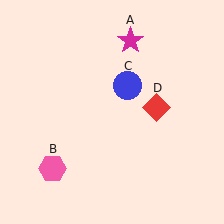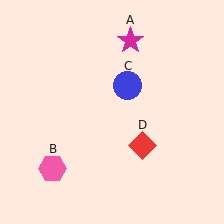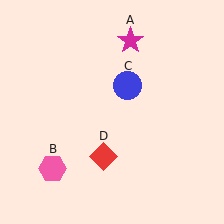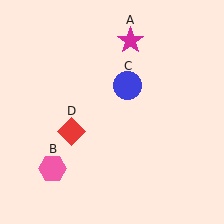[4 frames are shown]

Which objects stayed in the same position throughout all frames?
Magenta star (object A) and pink hexagon (object B) and blue circle (object C) remained stationary.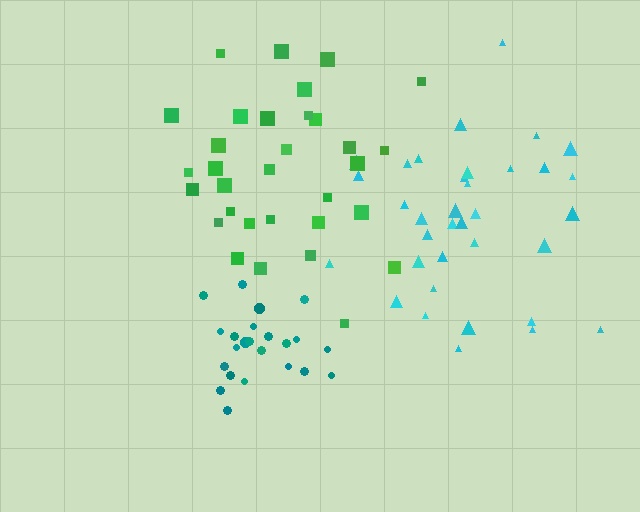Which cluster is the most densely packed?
Teal.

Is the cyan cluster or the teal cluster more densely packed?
Teal.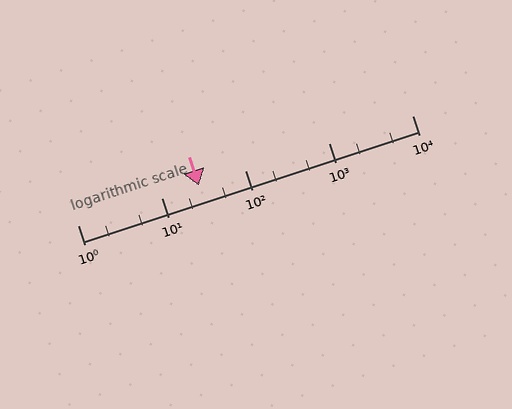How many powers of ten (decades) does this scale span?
The scale spans 4 decades, from 1 to 10000.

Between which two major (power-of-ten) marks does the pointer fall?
The pointer is between 10 and 100.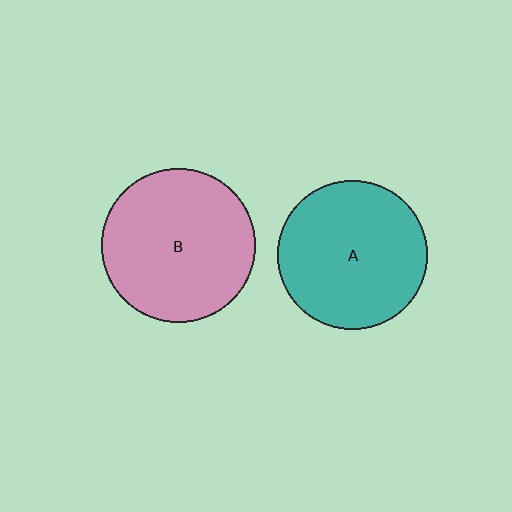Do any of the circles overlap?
No, none of the circles overlap.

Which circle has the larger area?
Circle B (pink).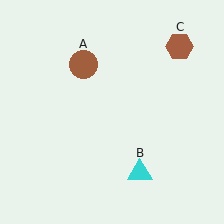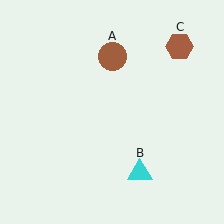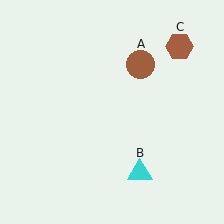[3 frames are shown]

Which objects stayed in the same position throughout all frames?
Cyan triangle (object B) and brown hexagon (object C) remained stationary.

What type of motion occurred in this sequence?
The brown circle (object A) rotated clockwise around the center of the scene.